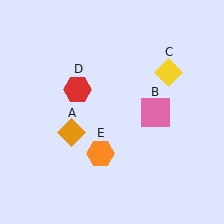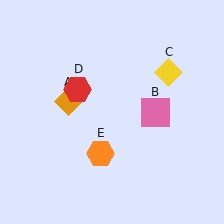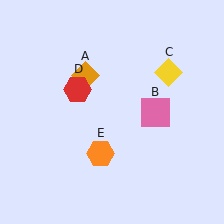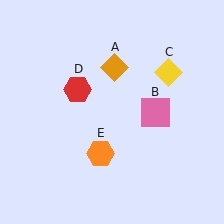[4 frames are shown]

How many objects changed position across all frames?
1 object changed position: orange diamond (object A).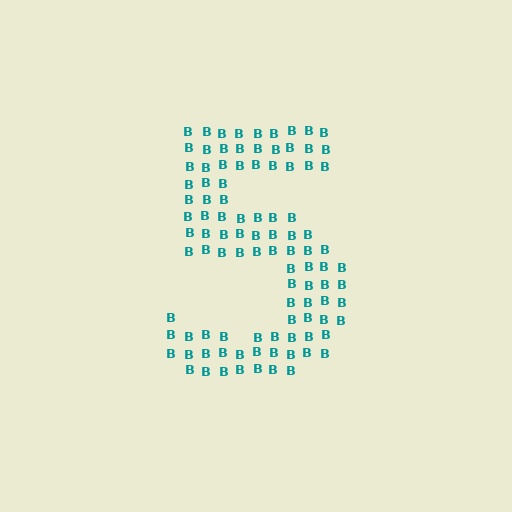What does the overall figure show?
The overall figure shows the digit 5.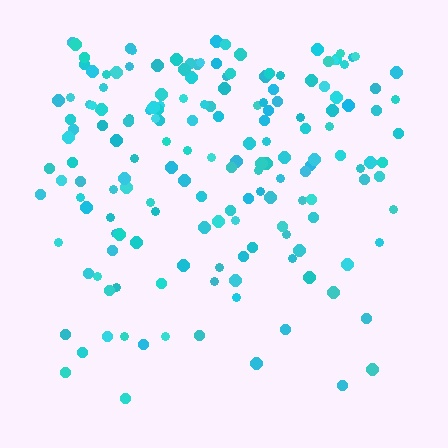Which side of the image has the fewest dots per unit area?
The bottom.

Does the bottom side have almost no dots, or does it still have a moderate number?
Still a moderate number, just noticeably fewer than the top.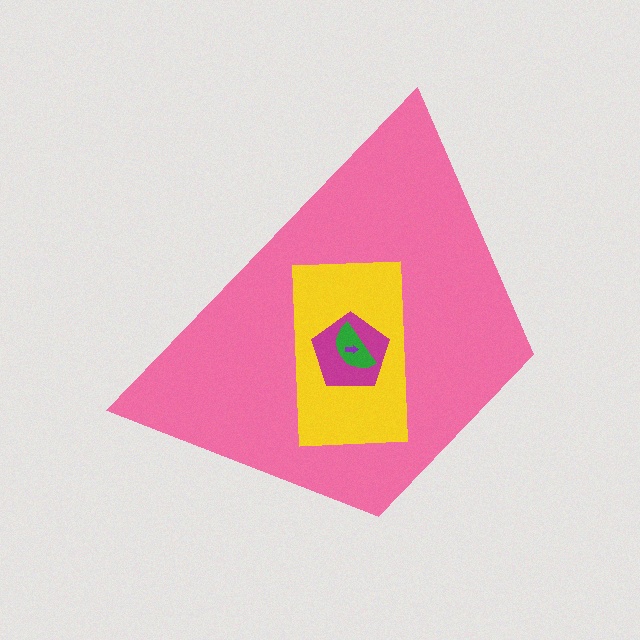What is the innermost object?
The purple arrow.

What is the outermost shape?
The pink trapezoid.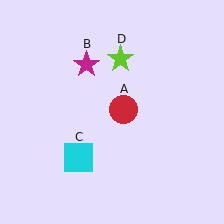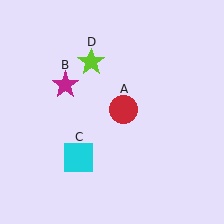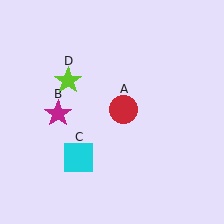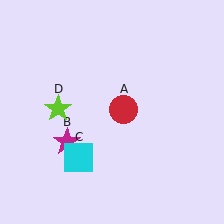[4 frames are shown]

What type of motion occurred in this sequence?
The magenta star (object B), lime star (object D) rotated counterclockwise around the center of the scene.